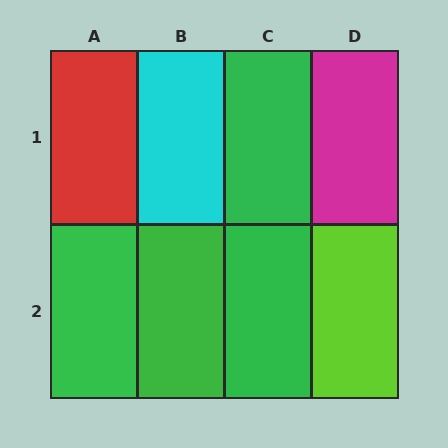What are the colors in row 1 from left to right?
Red, cyan, green, magenta.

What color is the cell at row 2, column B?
Green.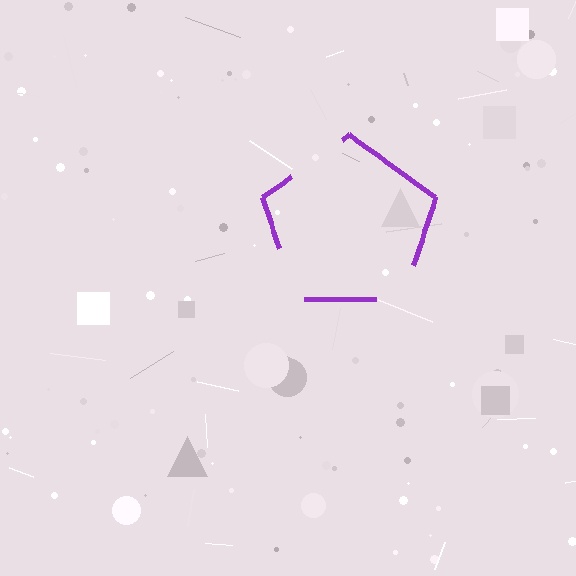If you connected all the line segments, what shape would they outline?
They would outline a pentagon.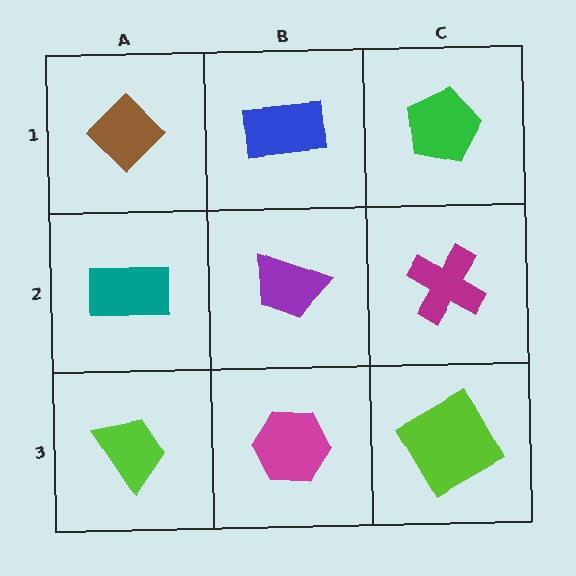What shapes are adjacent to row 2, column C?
A green pentagon (row 1, column C), a lime diamond (row 3, column C), a purple trapezoid (row 2, column B).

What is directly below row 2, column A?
A lime trapezoid.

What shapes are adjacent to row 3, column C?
A magenta cross (row 2, column C), a magenta hexagon (row 3, column B).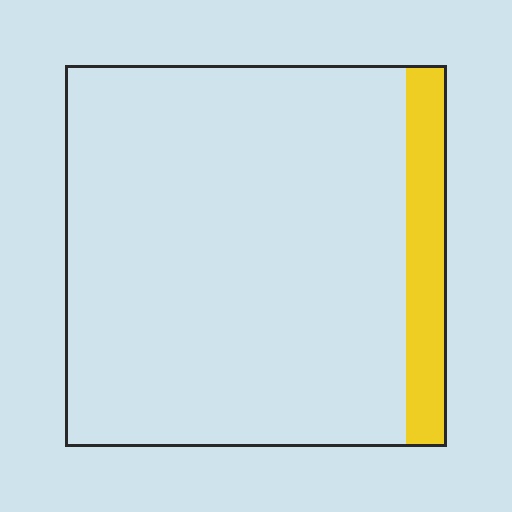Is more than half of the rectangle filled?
No.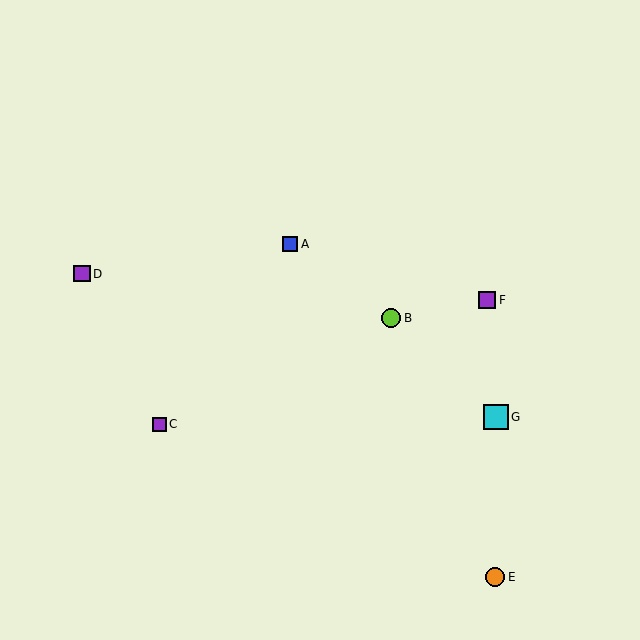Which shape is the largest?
The cyan square (labeled G) is the largest.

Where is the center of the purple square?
The center of the purple square is at (82, 274).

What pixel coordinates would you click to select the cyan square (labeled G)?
Click at (496, 417) to select the cyan square G.